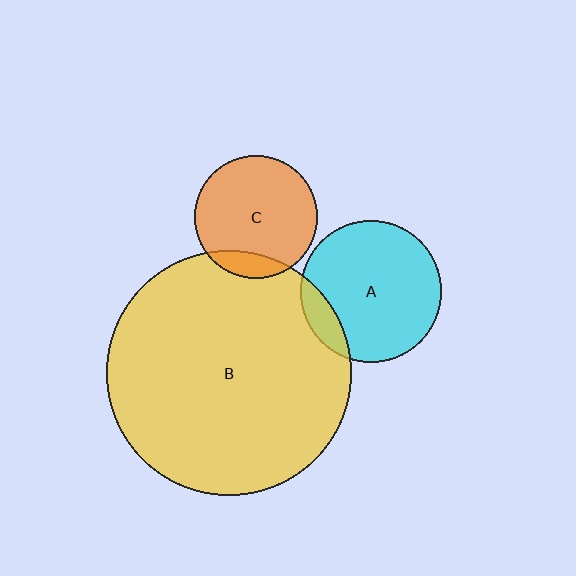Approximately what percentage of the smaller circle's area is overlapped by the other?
Approximately 10%.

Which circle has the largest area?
Circle B (yellow).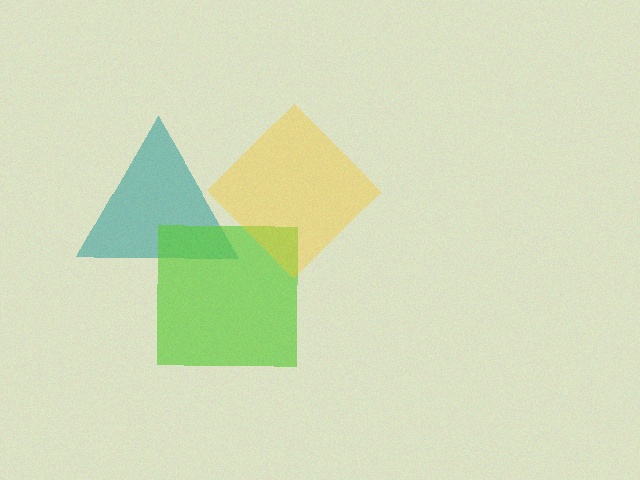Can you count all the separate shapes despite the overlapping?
Yes, there are 3 separate shapes.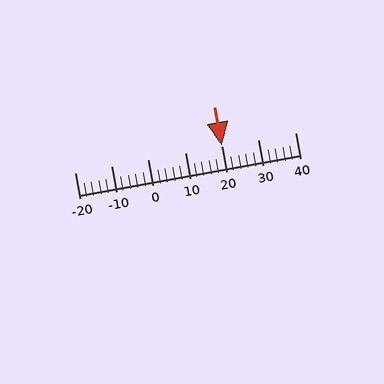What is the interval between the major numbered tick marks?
The major tick marks are spaced 10 units apart.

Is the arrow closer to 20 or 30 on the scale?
The arrow is closer to 20.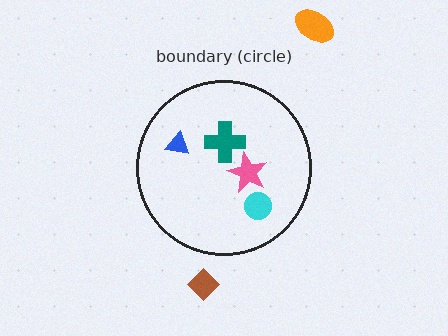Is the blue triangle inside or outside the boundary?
Inside.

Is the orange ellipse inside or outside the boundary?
Outside.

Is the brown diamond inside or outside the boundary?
Outside.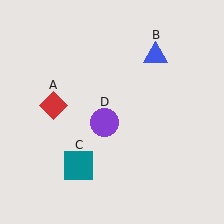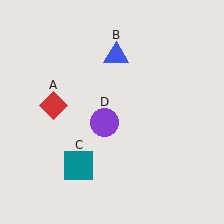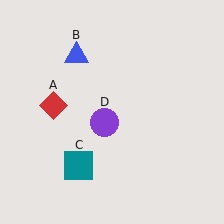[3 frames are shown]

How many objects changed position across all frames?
1 object changed position: blue triangle (object B).